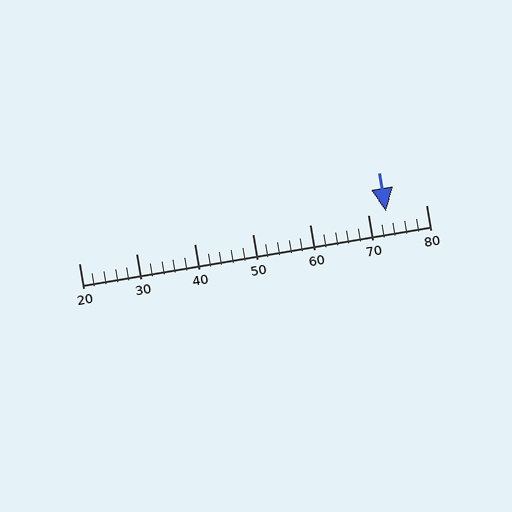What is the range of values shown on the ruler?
The ruler shows values from 20 to 80.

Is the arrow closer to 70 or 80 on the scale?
The arrow is closer to 70.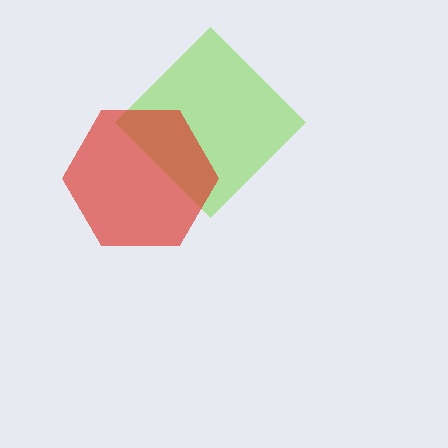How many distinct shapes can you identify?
There are 2 distinct shapes: a lime diamond, a red hexagon.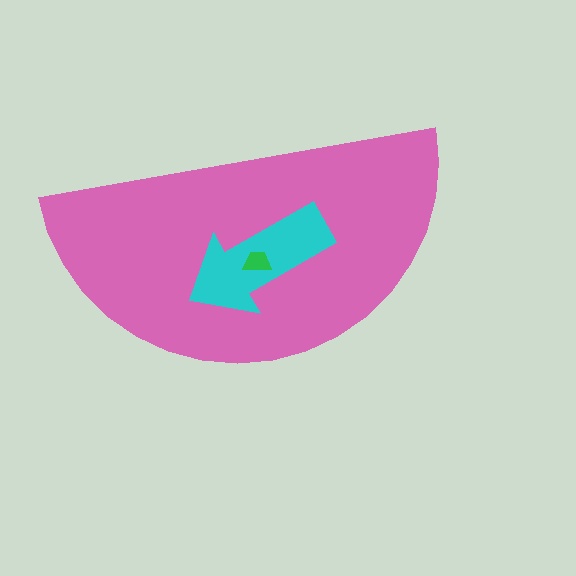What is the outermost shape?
The pink semicircle.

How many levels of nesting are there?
3.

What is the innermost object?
The green trapezoid.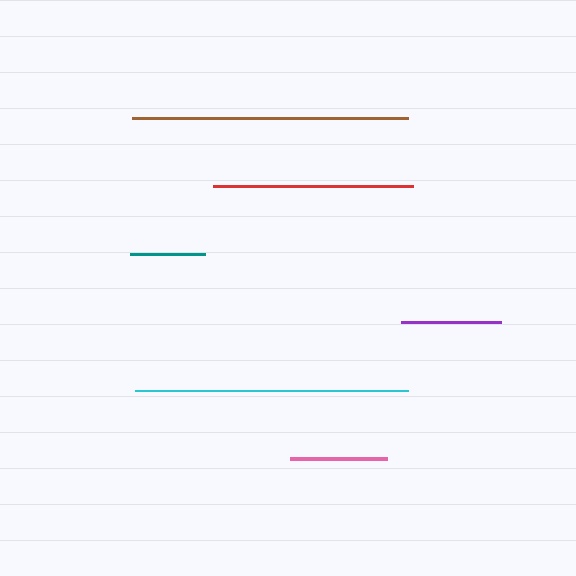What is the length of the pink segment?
The pink segment is approximately 97 pixels long.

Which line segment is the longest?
The brown line is the longest at approximately 276 pixels.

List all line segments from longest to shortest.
From longest to shortest: brown, cyan, red, purple, pink, teal.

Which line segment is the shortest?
The teal line is the shortest at approximately 74 pixels.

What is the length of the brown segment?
The brown segment is approximately 276 pixels long.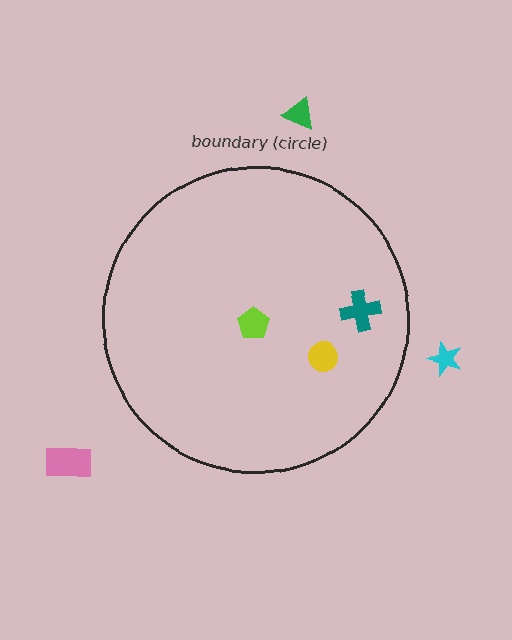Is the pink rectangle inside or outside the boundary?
Outside.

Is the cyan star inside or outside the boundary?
Outside.